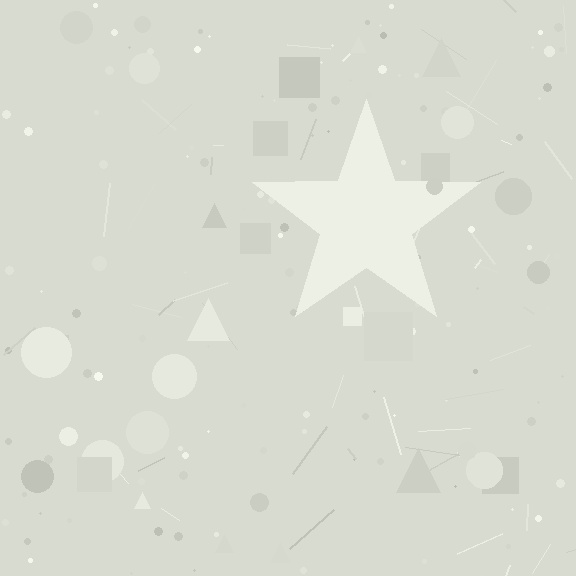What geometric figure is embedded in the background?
A star is embedded in the background.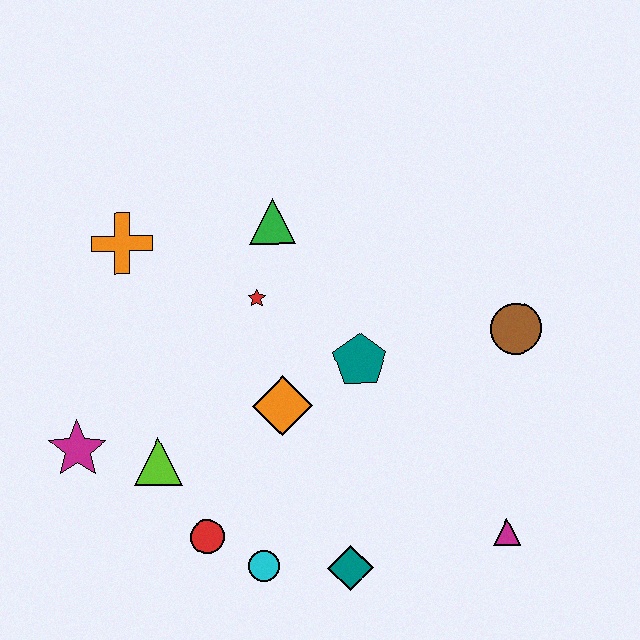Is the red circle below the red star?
Yes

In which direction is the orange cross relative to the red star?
The orange cross is to the left of the red star.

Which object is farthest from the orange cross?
The magenta triangle is farthest from the orange cross.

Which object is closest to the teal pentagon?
The orange diamond is closest to the teal pentagon.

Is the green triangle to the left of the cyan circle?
No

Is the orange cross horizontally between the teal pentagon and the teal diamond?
No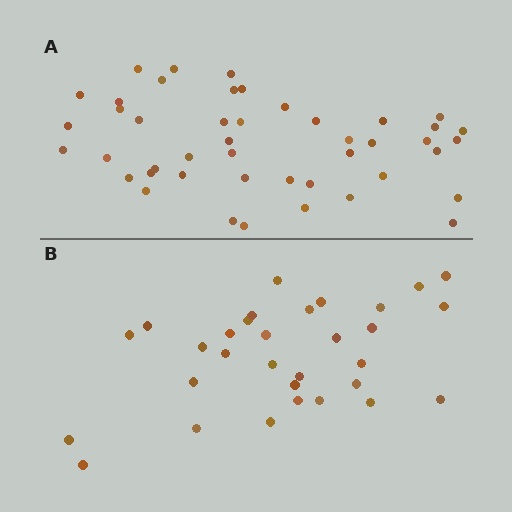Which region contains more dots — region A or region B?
Region A (the top region) has more dots.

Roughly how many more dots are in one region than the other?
Region A has approximately 15 more dots than region B.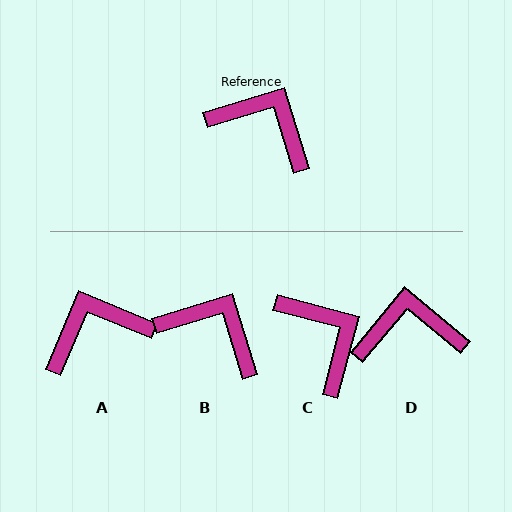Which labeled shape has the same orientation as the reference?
B.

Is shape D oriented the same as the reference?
No, it is off by about 33 degrees.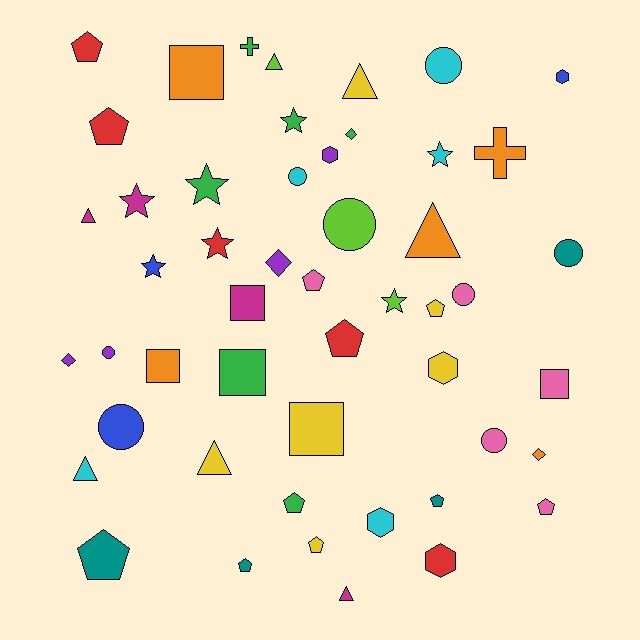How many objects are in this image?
There are 50 objects.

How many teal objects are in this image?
There are 4 teal objects.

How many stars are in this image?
There are 7 stars.